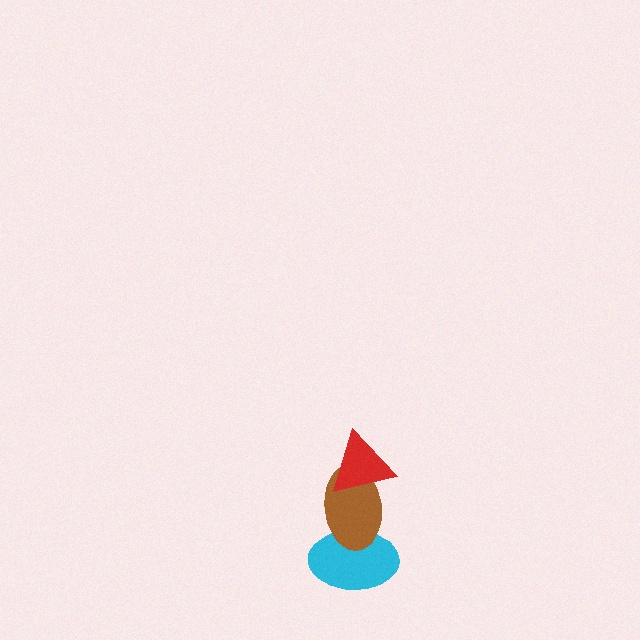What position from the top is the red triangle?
The red triangle is 1st from the top.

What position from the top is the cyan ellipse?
The cyan ellipse is 3rd from the top.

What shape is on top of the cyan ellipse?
The brown ellipse is on top of the cyan ellipse.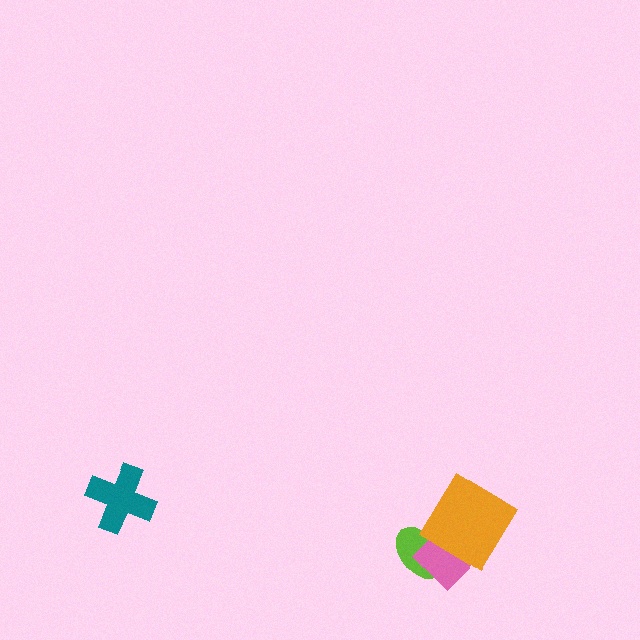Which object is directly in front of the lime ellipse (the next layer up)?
The pink diamond is directly in front of the lime ellipse.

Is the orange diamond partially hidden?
No, no other shape covers it.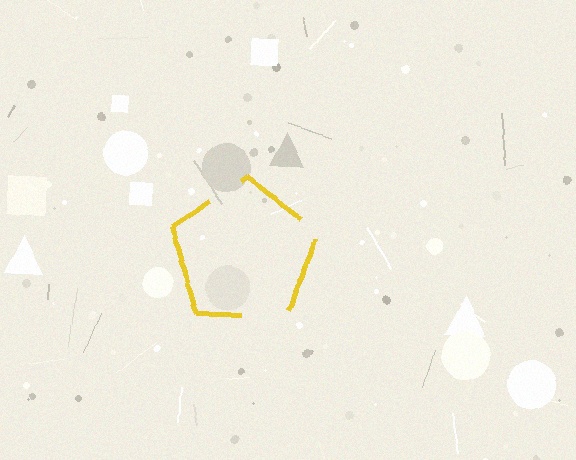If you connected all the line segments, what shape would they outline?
They would outline a pentagon.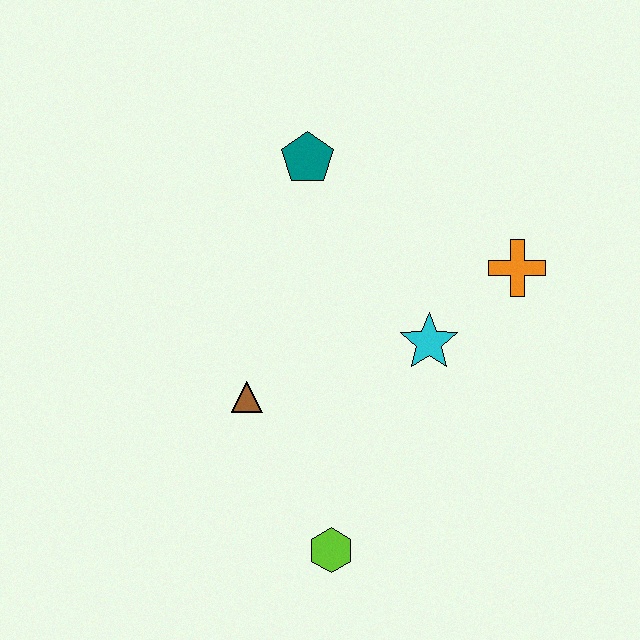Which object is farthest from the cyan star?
The lime hexagon is farthest from the cyan star.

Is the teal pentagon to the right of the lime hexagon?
No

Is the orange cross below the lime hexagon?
No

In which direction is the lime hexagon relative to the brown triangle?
The lime hexagon is below the brown triangle.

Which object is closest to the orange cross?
The cyan star is closest to the orange cross.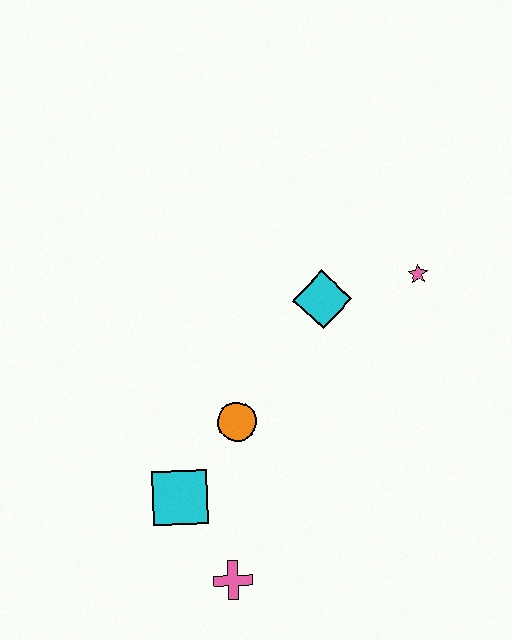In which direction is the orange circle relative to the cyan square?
The orange circle is above the cyan square.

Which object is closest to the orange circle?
The cyan square is closest to the orange circle.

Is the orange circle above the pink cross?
Yes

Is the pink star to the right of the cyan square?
Yes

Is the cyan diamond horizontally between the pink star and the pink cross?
Yes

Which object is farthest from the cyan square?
The pink star is farthest from the cyan square.